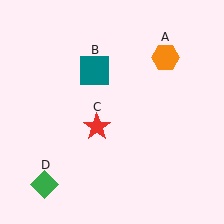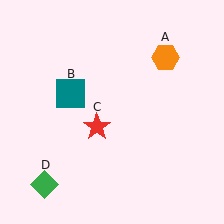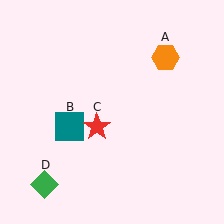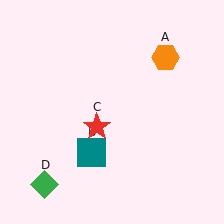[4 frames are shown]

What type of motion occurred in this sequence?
The teal square (object B) rotated counterclockwise around the center of the scene.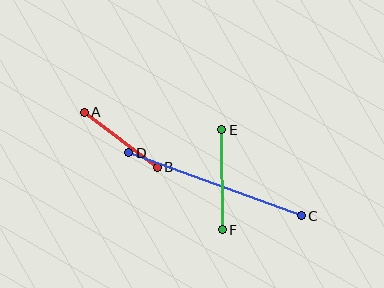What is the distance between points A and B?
The distance is approximately 91 pixels.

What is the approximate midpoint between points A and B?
The midpoint is at approximately (121, 140) pixels.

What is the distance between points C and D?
The distance is approximately 183 pixels.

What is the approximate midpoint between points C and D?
The midpoint is at approximately (215, 184) pixels.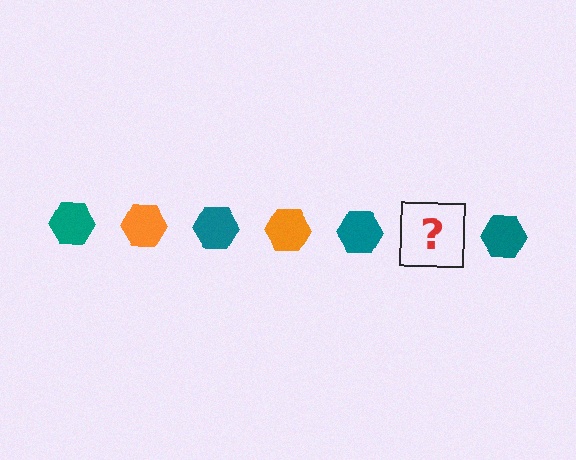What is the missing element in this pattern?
The missing element is an orange hexagon.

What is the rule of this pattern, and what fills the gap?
The rule is that the pattern cycles through teal, orange hexagons. The gap should be filled with an orange hexagon.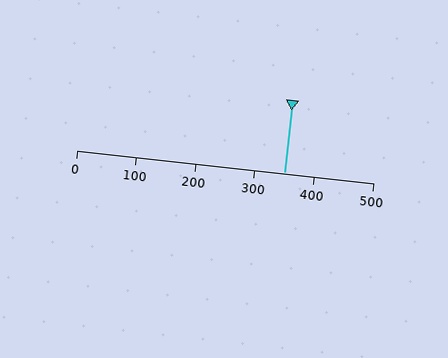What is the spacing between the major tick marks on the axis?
The major ticks are spaced 100 apart.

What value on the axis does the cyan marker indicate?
The marker indicates approximately 350.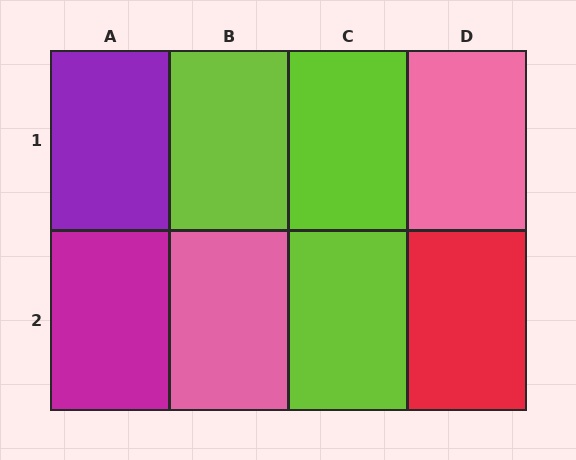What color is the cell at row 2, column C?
Lime.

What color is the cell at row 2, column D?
Red.